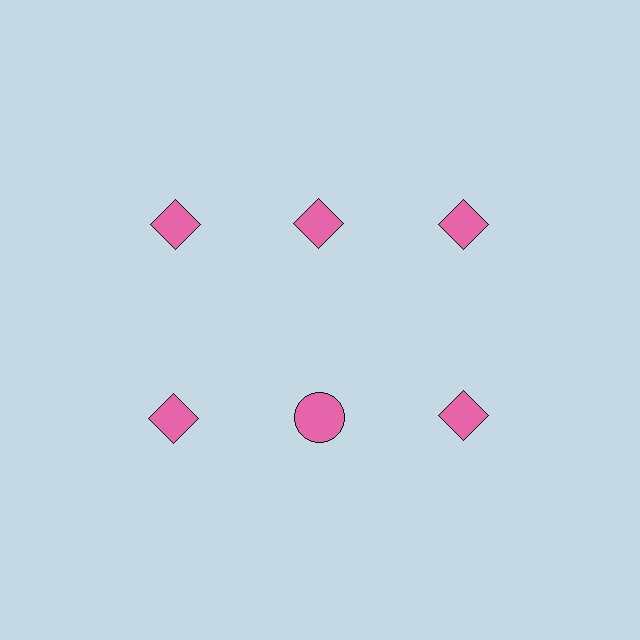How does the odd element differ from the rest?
It has a different shape: circle instead of diamond.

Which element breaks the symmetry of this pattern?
The pink circle in the second row, second from left column breaks the symmetry. All other shapes are pink diamonds.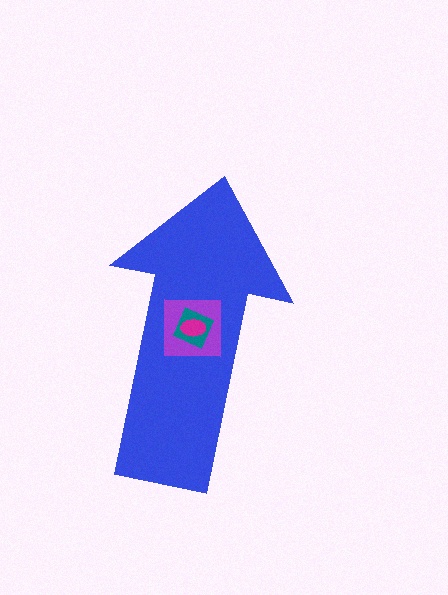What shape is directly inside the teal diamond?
The magenta ellipse.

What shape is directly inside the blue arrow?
The purple square.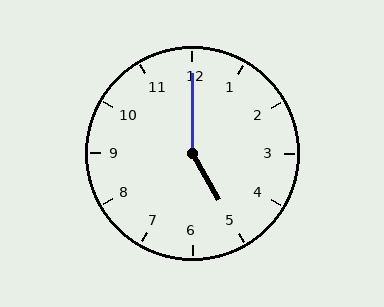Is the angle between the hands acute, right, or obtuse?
It is obtuse.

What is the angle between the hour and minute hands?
Approximately 150 degrees.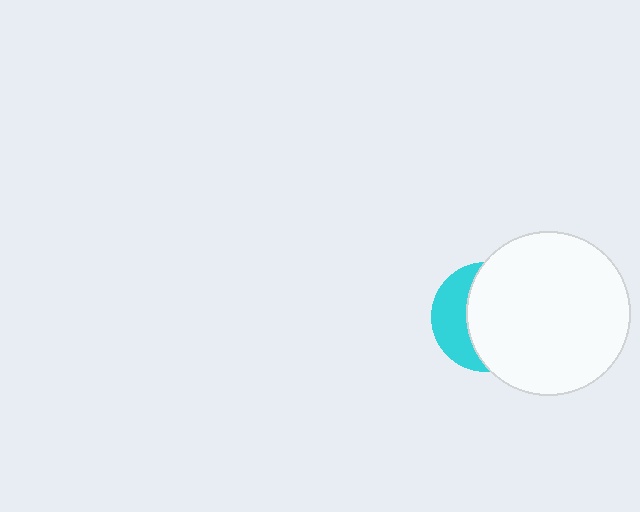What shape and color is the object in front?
The object in front is a white circle.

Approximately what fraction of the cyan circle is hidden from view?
Roughly 65% of the cyan circle is hidden behind the white circle.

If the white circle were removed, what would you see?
You would see the complete cyan circle.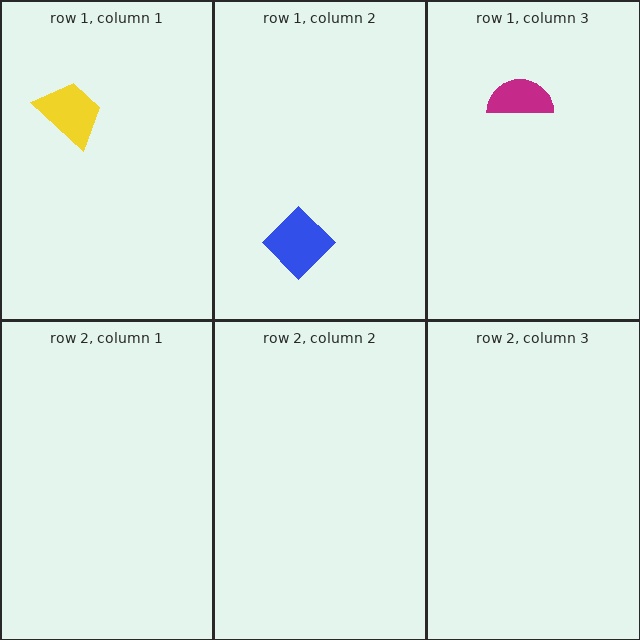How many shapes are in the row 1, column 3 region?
1.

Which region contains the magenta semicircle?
The row 1, column 3 region.